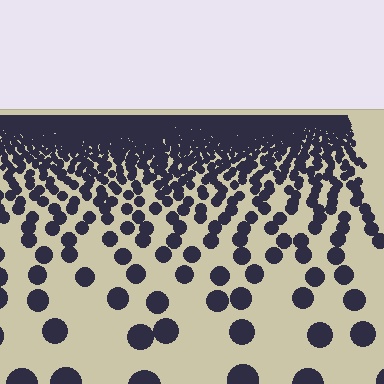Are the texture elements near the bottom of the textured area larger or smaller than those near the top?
Larger. Near the bottom, elements are closer to the viewer and appear at a bigger on-screen size.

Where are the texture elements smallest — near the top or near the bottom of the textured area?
Near the top.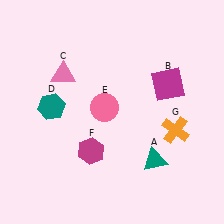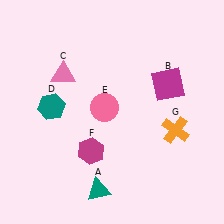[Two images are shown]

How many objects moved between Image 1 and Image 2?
1 object moved between the two images.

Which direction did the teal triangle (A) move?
The teal triangle (A) moved left.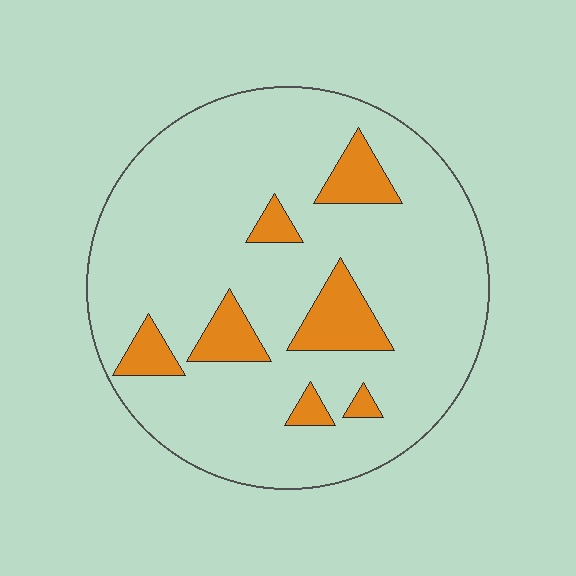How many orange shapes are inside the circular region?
7.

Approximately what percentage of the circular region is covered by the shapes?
Approximately 15%.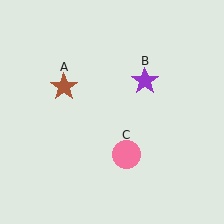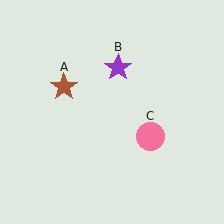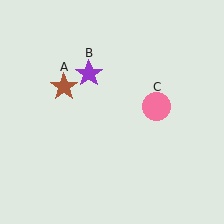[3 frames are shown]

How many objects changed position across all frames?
2 objects changed position: purple star (object B), pink circle (object C).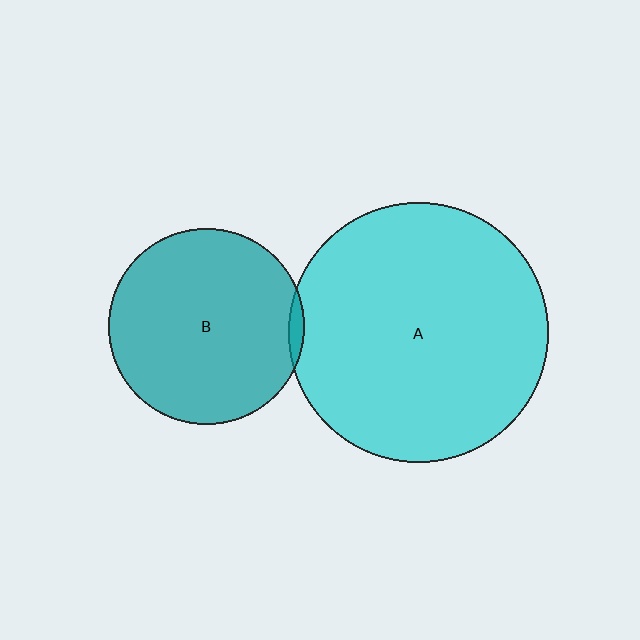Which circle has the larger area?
Circle A (cyan).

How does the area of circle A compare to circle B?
Approximately 1.8 times.